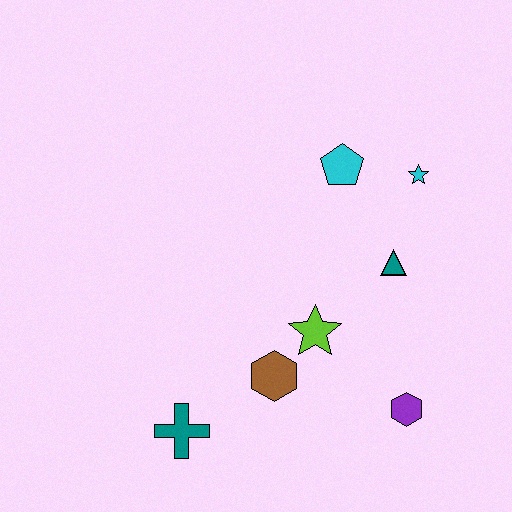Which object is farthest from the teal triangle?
The teal cross is farthest from the teal triangle.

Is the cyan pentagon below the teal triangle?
No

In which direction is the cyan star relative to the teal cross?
The cyan star is above the teal cross.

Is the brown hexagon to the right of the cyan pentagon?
No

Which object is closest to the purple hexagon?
The lime star is closest to the purple hexagon.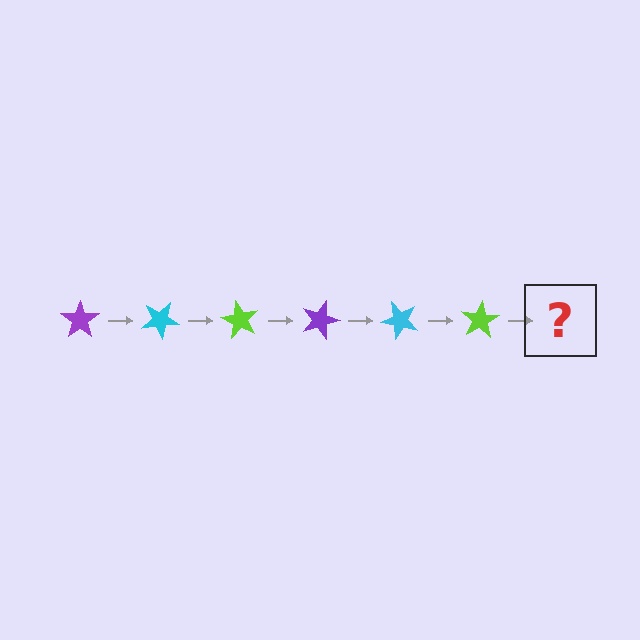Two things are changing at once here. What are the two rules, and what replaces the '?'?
The two rules are that it rotates 30 degrees each step and the color cycles through purple, cyan, and lime. The '?' should be a purple star, rotated 180 degrees from the start.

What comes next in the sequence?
The next element should be a purple star, rotated 180 degrees from the start.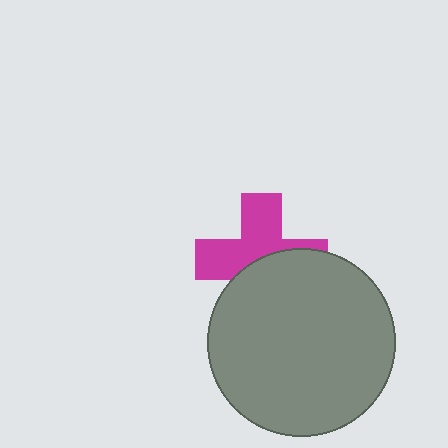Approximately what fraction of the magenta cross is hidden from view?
Roughly 47% of the magenta cross is hidden behind the gray circle.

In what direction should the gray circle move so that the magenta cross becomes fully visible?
The gray circle should move down. That is the shortest direction to clear the overlap and leave the magenta cross fully visible.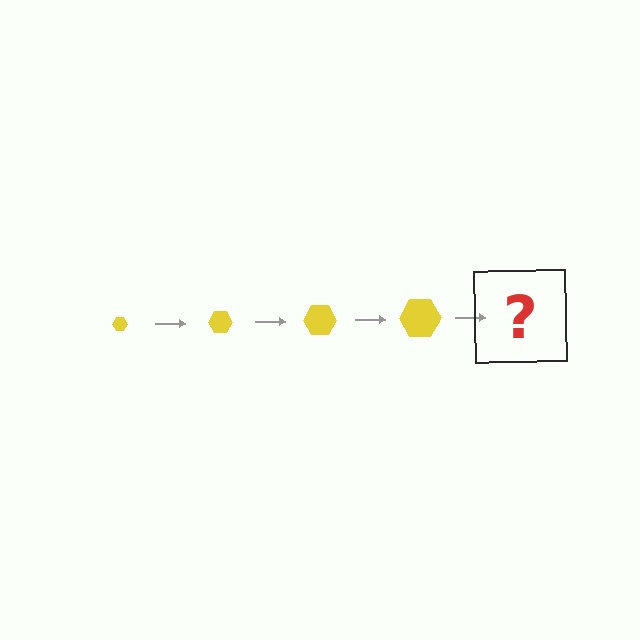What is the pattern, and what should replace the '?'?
The pattern is that the hexagon gets progressively larger each step. The '?' should be a yellow hexagon, larger than the previous one.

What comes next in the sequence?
The next element should be a yellow hexagon, larger than the previous one.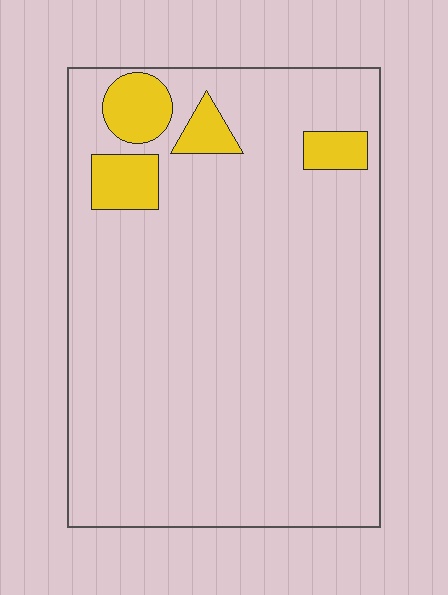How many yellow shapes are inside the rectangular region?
4.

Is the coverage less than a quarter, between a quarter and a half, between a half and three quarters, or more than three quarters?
Less than a quarter.